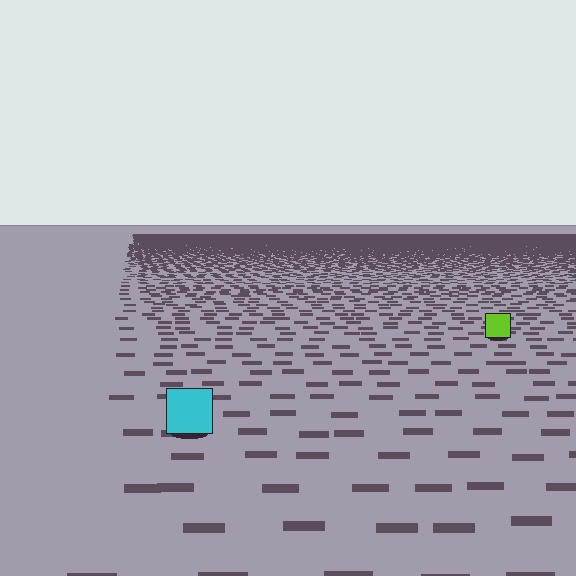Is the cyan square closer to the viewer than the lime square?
Yes. The cyan square is closer — you can tell from the texture gradient: the ground texture is coarser near it.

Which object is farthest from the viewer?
The lime square is farthest from the viewer. It appears smaller and the ground texture around it is denser.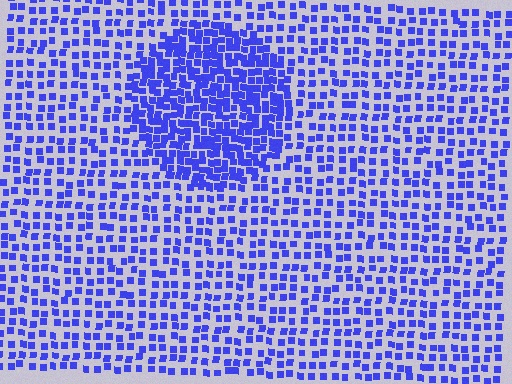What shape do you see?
I see a circle.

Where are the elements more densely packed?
The elements are more densely packed inside the circle boundary.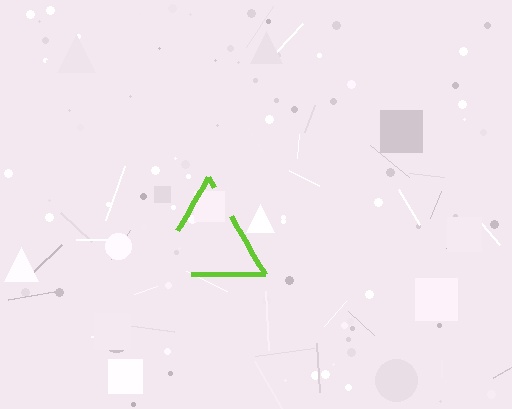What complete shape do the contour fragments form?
The contour fragments form a triangle.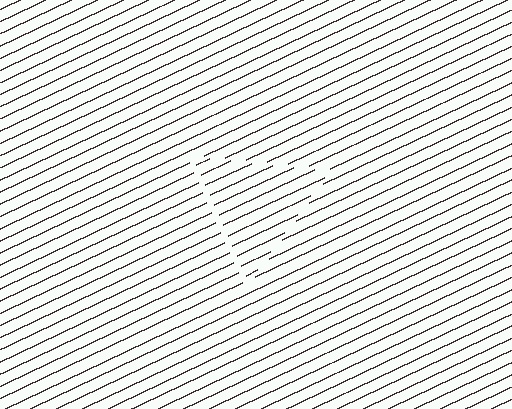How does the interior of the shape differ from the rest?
The interior of the shape contains the same grating, shifted by half a period — the contour is defined by the phase discontinuity where line-ends from the inner and outer gratings abut.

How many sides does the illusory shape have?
3 sides — the line-ends trace a triangle.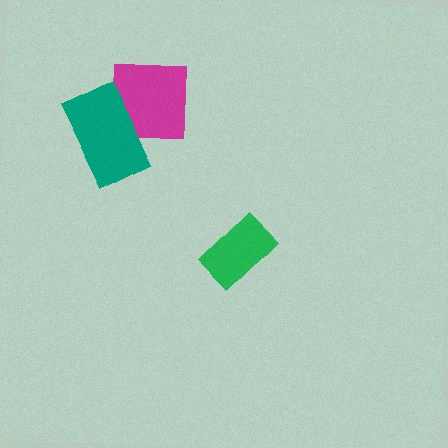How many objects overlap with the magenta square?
1 object overlaps with the magenta square.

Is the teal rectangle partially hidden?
No, no other shape covers it.